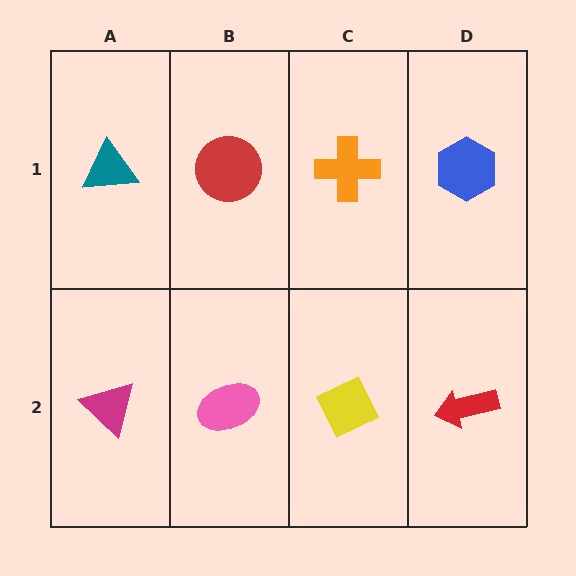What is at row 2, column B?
A pink ellipse.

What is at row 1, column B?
A red circle.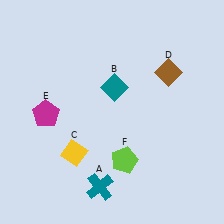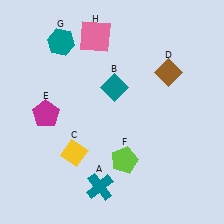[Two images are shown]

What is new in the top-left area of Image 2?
A pink square (H) was added in the top-left area of Image 2.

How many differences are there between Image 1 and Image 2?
There are 2 differences between the two images.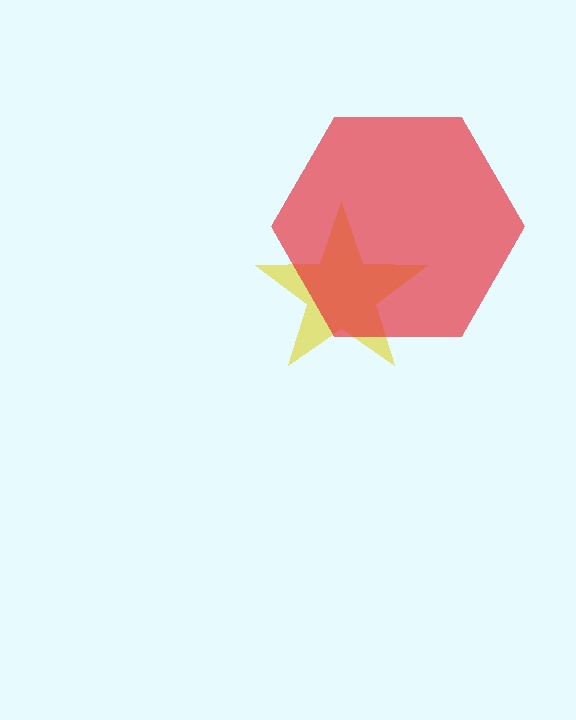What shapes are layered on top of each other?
The layered shapes are: a yellow star, a red hexagon.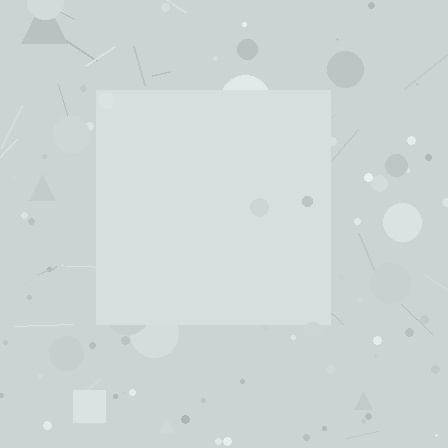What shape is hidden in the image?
A square is hidden in the image.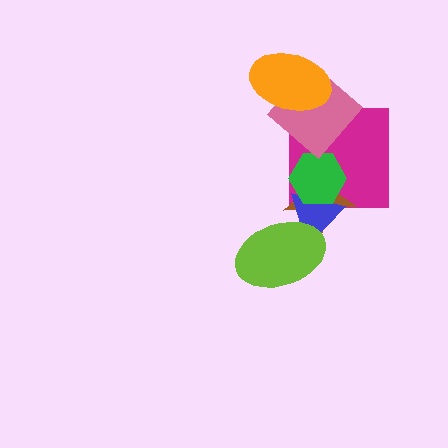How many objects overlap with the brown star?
4 objects overlap with the brown star.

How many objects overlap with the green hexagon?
4 objects overlap with the green hexagon.